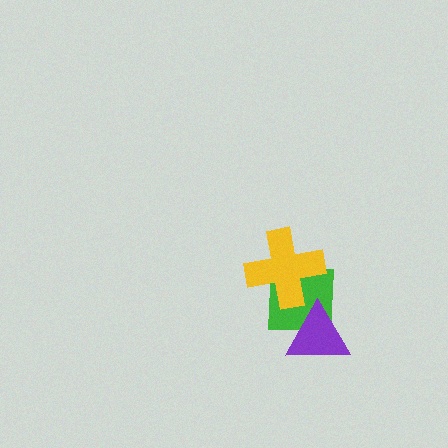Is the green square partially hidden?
Yes, it is partially covered by another shape.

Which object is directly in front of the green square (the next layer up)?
The purple triangle is directly in front of the green square.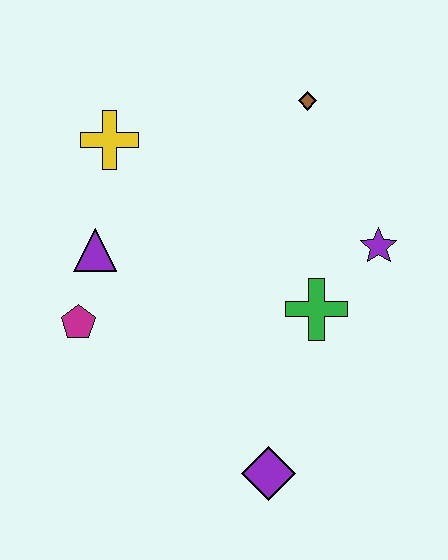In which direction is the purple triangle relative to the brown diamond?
The purple triangle is to the left of the brown diamond.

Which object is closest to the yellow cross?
The purple triangle is closest to the yellow cross.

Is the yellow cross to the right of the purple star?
No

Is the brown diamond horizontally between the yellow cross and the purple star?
Yes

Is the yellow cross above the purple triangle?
Yes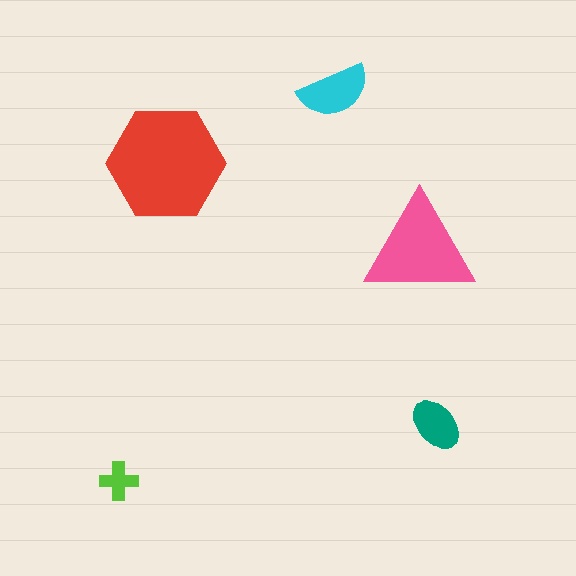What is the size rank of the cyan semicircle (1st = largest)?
3rd.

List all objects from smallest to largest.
The lime cross, the teal ellipse, the cyan semicircle, the pink triangle, the red hexagon.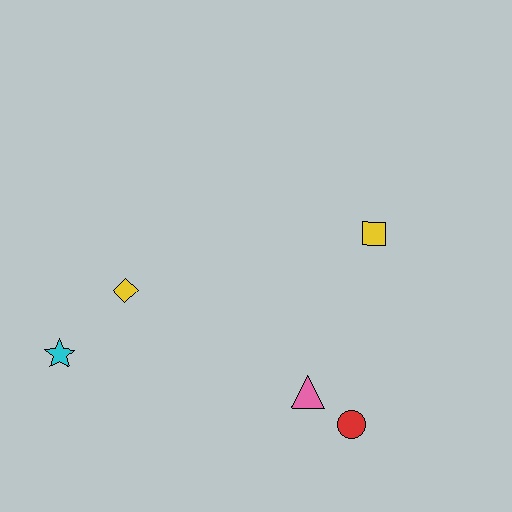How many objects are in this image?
There are 5 objects.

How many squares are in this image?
There is 1 square.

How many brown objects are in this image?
There are no brown objects.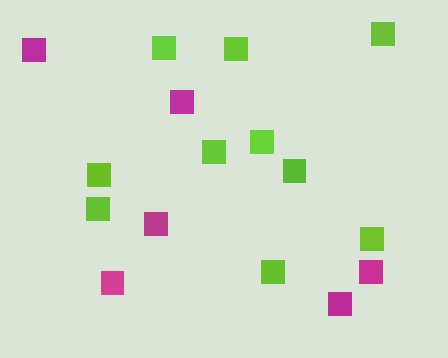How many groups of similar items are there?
There are 2 groups: one group of lime squares (10) and one group of magenta squares (6).